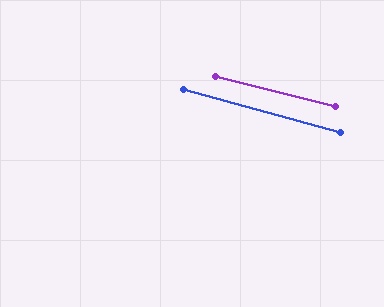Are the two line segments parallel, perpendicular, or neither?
Parallel — their directions differ by only 1.0°.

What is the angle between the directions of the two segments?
Approximately 1 degree.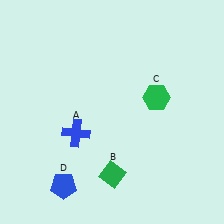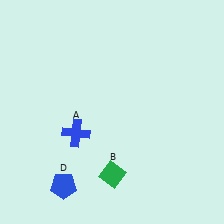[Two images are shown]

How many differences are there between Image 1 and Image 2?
There is 1 difference between the two images.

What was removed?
The green hexagon (C) was removed in Image 2.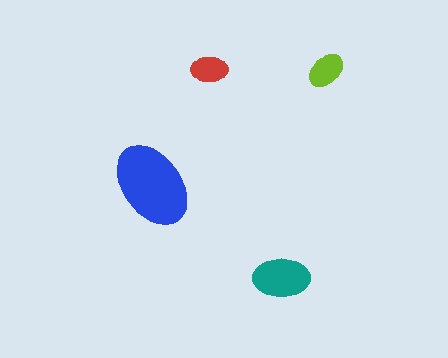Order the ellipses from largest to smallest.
the blue one, the teal one, the lime one, the red one.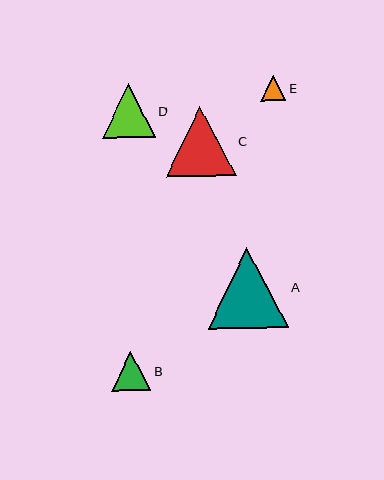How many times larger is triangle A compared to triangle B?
Triangle A is approximately 2.1 times the size of triangle B.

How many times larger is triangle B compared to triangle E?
Triangle B is approximately 1.5 times the size of triangle E.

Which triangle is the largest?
Triangle A is the largest with a size of approximately 80 pixels.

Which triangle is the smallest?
Triangle E is the smallest with a size of approximately 25 pixels.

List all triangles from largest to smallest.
From largest to smallest: A, C, D, B, E.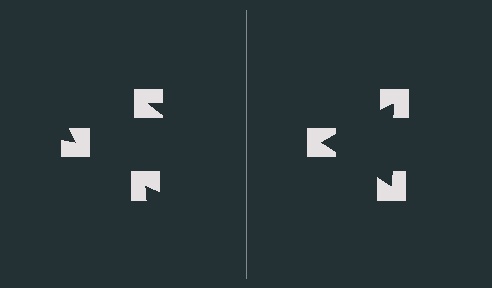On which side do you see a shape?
An illusory triangle appears on the right side. On the left side the wedge cuts are rotated, so no coherent shape forms.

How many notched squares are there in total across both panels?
6 — 3 on each side.